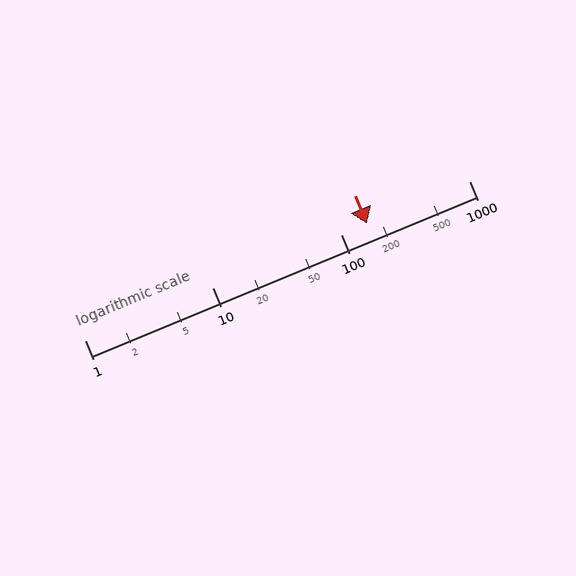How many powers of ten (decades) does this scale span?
The scale spans 3 decades, from 1 to 1000.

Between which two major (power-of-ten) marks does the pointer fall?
The pointer is between 100 and 1000.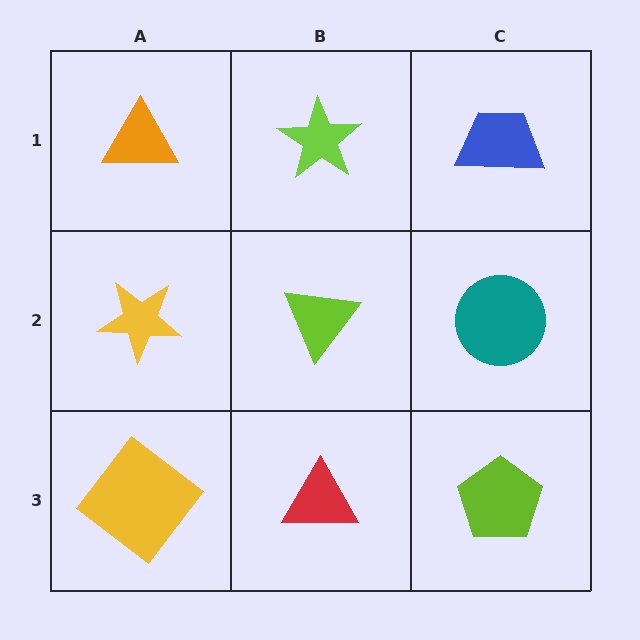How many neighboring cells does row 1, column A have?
2.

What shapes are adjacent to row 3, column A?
A yellow star (row 2, column A), a red triangle (row 3, column B).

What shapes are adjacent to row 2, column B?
A lime star (row 1, column B), a red triangle (row 3, column B), a yellow star (row 2, column A), a teal circle (row 2, column C).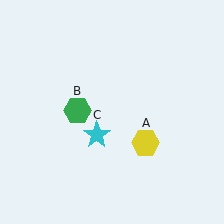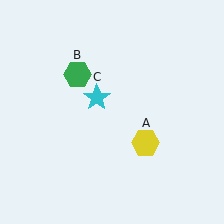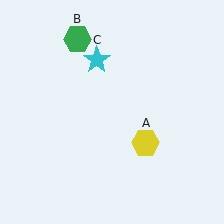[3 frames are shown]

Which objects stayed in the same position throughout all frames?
Yellow hexagon (object A) remained stationary.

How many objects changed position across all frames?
2 objects changed position: green hexagon (object B), cyan star (object C).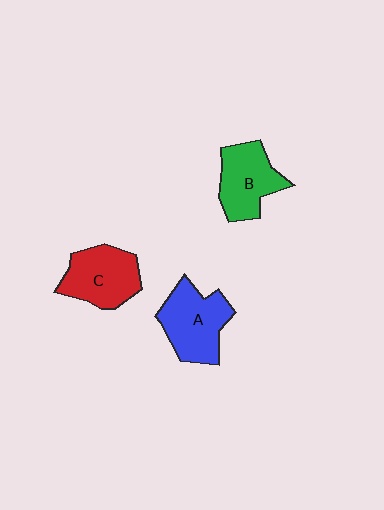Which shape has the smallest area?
Shape B (green).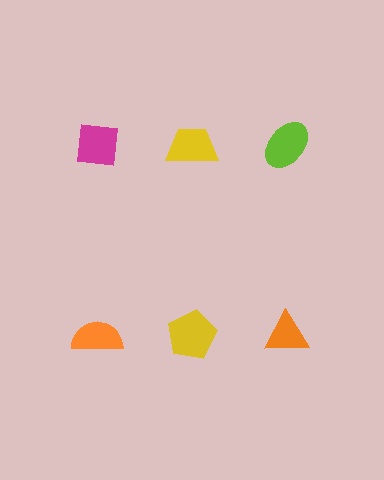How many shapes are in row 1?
3 shapes.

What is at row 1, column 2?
A yellow trapezoid.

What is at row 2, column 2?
A yellow pentagon.